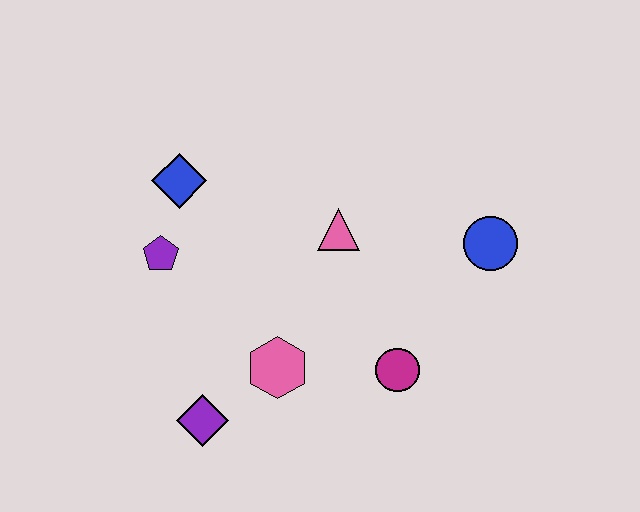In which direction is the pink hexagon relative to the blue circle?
The pink hexagon is to the left of the blue circle.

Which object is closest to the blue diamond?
The purple pentagon is closest to the blue diamond.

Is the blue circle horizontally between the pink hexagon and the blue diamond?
No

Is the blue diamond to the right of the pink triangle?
No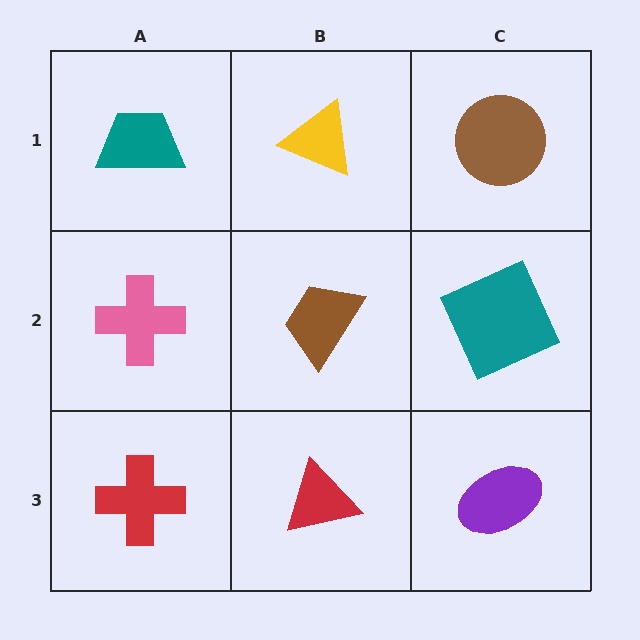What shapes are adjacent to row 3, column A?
A pink cross (row 2, column A), a red triangle (row 3, column B).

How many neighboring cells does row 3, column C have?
2.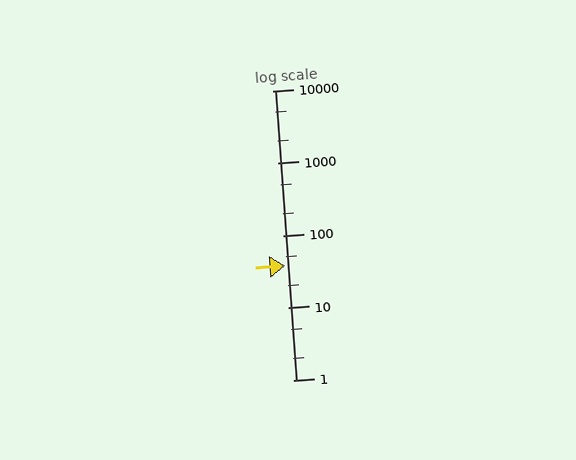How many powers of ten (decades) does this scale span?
The scale spans 4 decades, from 1 to 10000.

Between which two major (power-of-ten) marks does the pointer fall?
The pointer is between 10 and 100.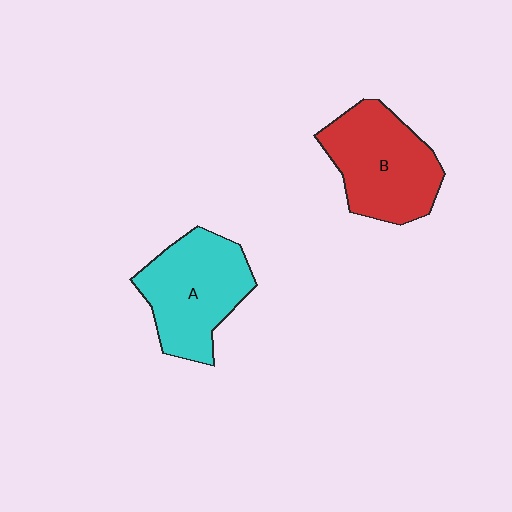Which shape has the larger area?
Shape B (red).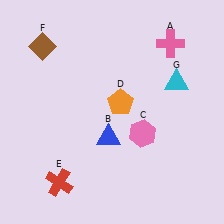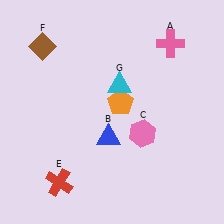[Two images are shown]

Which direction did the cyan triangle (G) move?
The cyan triangle (G) moved left.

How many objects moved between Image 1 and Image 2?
1 object moved between the two images.